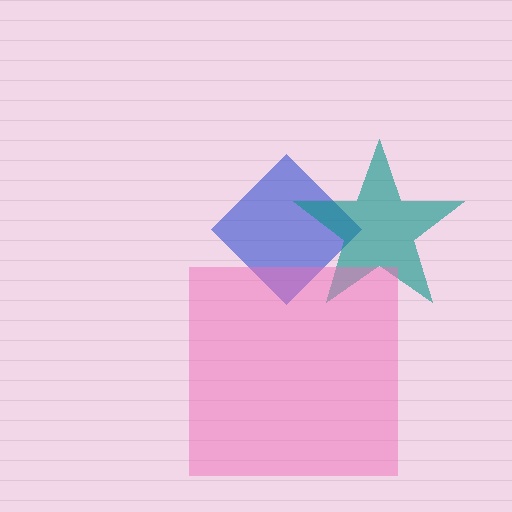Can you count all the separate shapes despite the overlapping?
Yes, there are 3 separate shapes.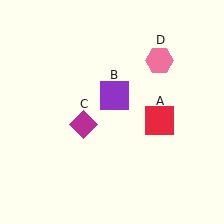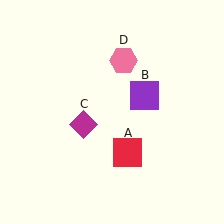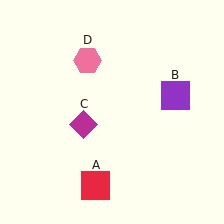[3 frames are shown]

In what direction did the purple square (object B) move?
The purple square (object B) moved right.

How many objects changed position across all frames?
3 objects changed position: red square (object A), purple square (object B), pink hexagon (object D).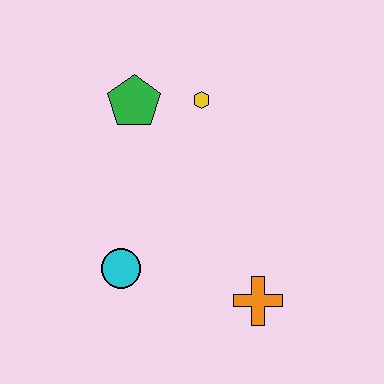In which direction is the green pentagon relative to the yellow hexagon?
The green pentagon is to the left of the yellow hexagon.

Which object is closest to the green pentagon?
The yellow hexagon is closest to the green pentagon.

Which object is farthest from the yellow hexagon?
The orange cross is farthest from the yellow hexagon.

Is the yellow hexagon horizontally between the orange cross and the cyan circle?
Yes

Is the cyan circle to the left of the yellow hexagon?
Yes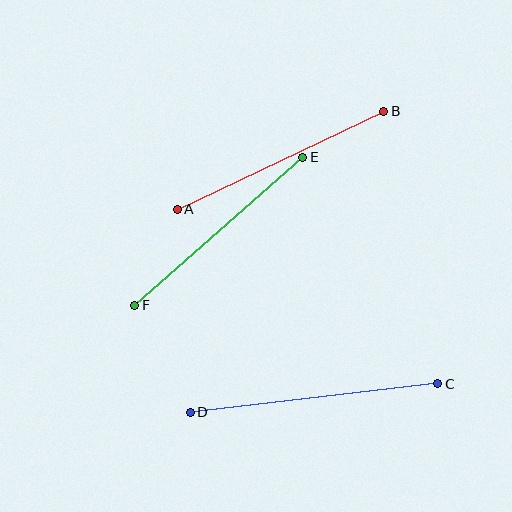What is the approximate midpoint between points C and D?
The midpoint is at approximately (314, 398) pixels.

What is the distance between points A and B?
The distance is approximately 228 pixels.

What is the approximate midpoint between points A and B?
The midpoint is at approximately (280, 160) pixels.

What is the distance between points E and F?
The distance is approximately 224 pixels.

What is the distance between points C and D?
The distance is approximately 249 pixels.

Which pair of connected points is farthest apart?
Points C and D are farthest apart.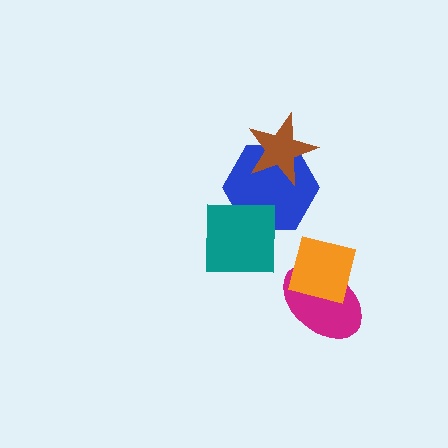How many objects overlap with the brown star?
1 object overlaps with the brown star.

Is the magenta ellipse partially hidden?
Yes, it is partially covered by another shape.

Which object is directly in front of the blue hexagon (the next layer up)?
The teal square is directly in front of the blue hexagon.